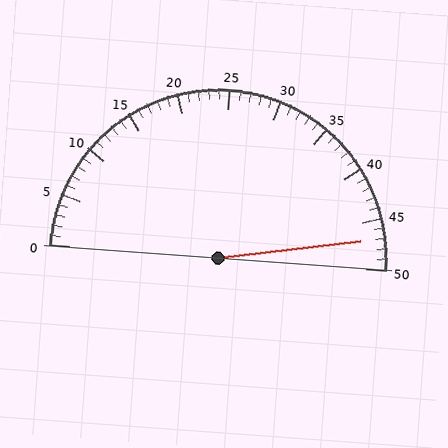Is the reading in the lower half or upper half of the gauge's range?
The reading is in the upper half of the range (0 to 50).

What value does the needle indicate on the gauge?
The needle indicates approximately 47.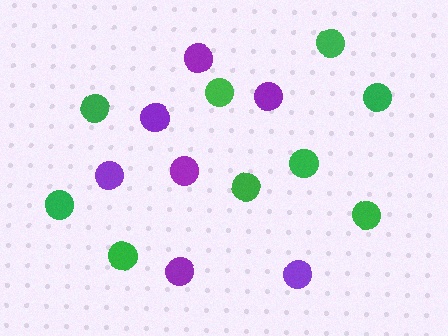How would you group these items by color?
There are 2 groups: one group of purple circles (7) and one group of green circles (9).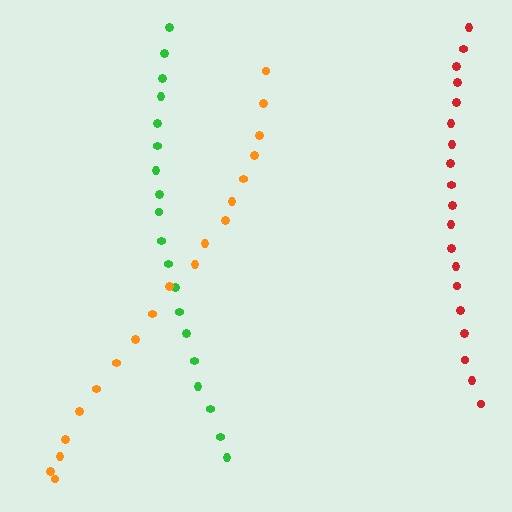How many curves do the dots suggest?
There are 3 distinct paths.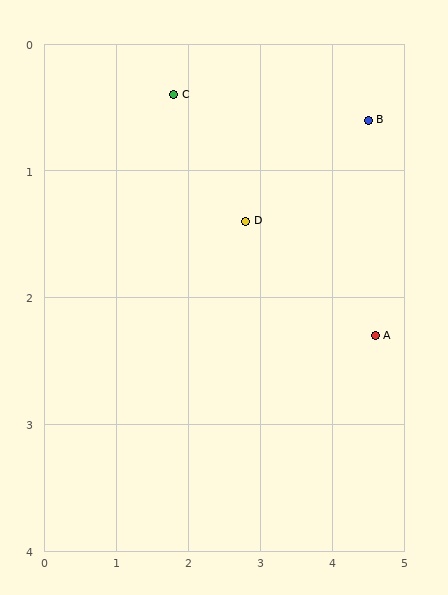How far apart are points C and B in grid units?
Points C and B are about 2.7 grid units apart.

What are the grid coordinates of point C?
Point C is at approximately (1.8, 0.4).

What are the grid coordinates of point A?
Point A is at approximately (4.6, 2.3).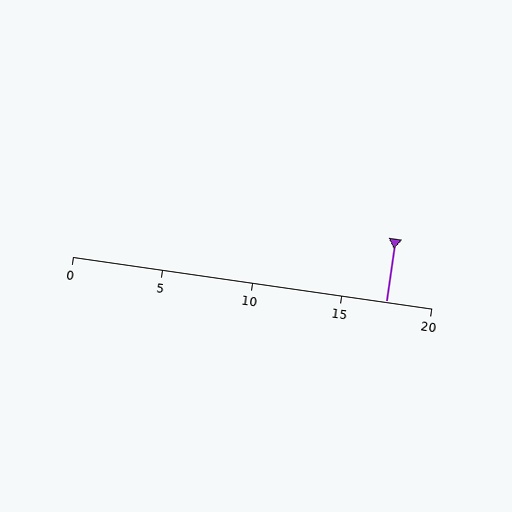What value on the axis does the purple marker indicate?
The marker indicates approximately 17.5.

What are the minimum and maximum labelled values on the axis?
The axis runs from 0 to 20.